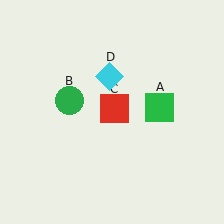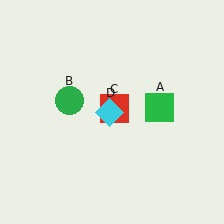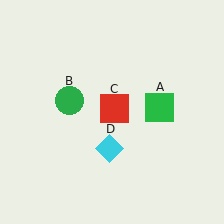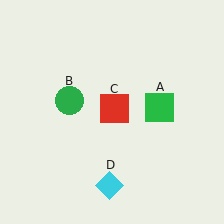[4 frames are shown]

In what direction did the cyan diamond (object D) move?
The cyan diamond (object D) moved down.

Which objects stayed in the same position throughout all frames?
Green square (object A) and green circle (object B) and red square (object C) remained stationary.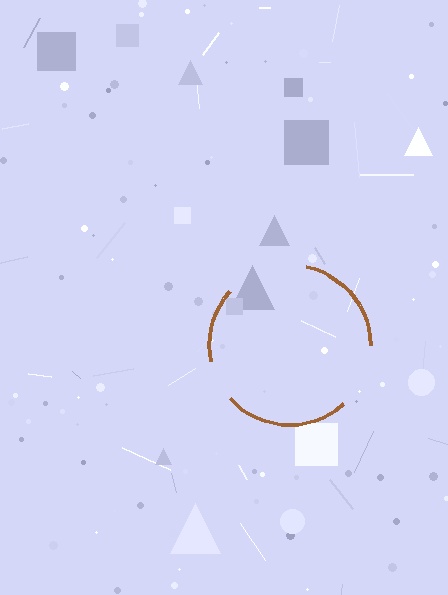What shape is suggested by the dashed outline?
The dashed outline suggests a circle.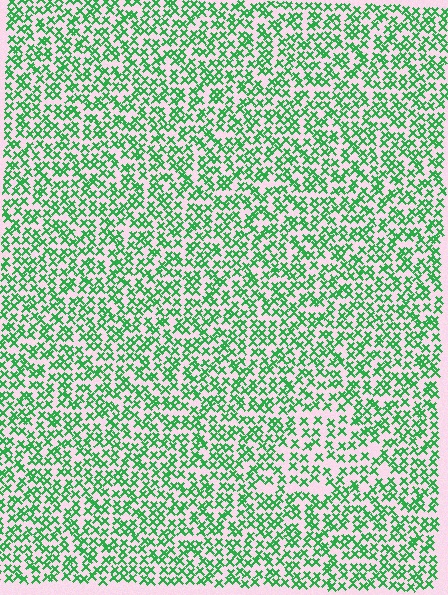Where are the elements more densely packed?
The elements are more densely packed outside the triangle boundary.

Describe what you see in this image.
The image contains small green elements arranged at two different densities. A triangle-shaped region is visible where the elements are less densely packed than the surrounding area.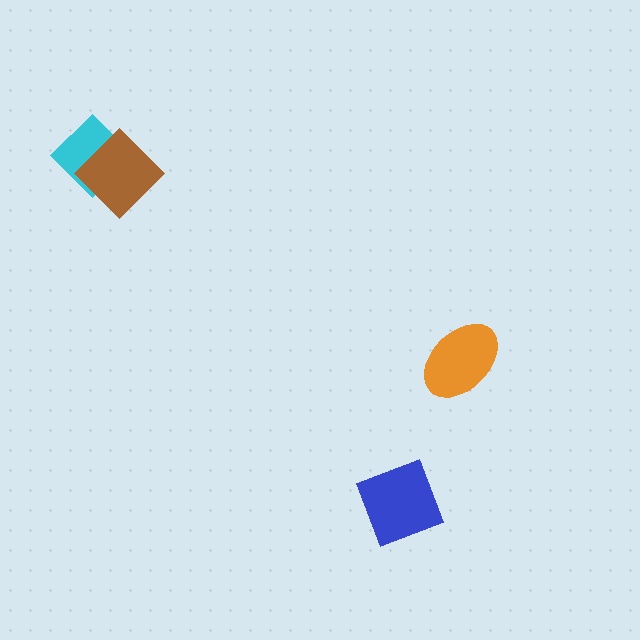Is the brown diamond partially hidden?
No, no other shape covers it.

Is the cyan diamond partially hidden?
Yes, it is partially covered by another shape.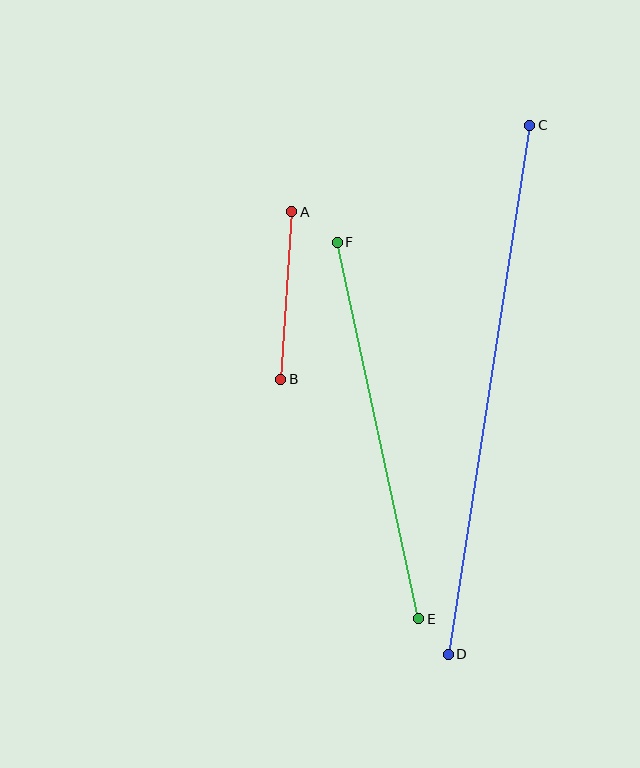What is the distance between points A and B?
The distance is approximately 168 pixels.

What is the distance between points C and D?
The distance is approximately 535 pixels.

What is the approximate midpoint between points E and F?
The midpoint is at approximately (378, 431) pixels.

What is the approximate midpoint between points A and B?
The midpoint is at approximately (286, 296) pixels.